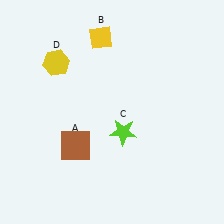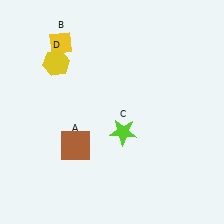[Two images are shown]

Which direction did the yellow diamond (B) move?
The yellow diamond (B) moved left.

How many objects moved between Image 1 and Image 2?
1 object moved between the two images.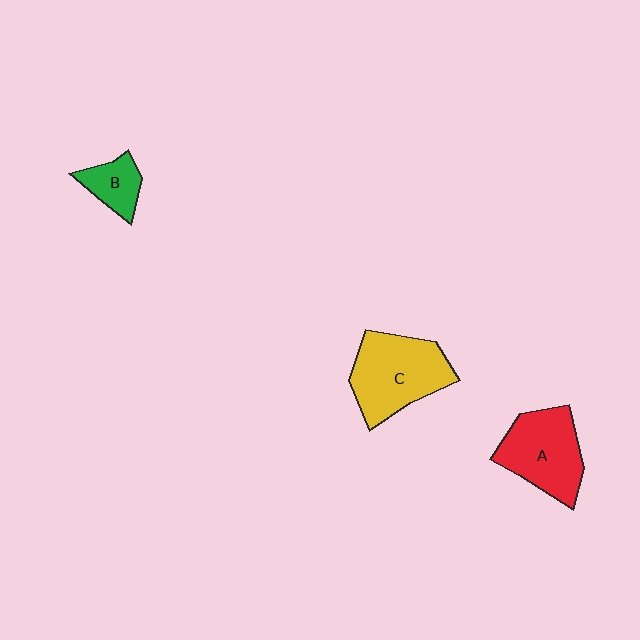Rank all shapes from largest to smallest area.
From largest to smallest: C (yellow), A (red), B (green).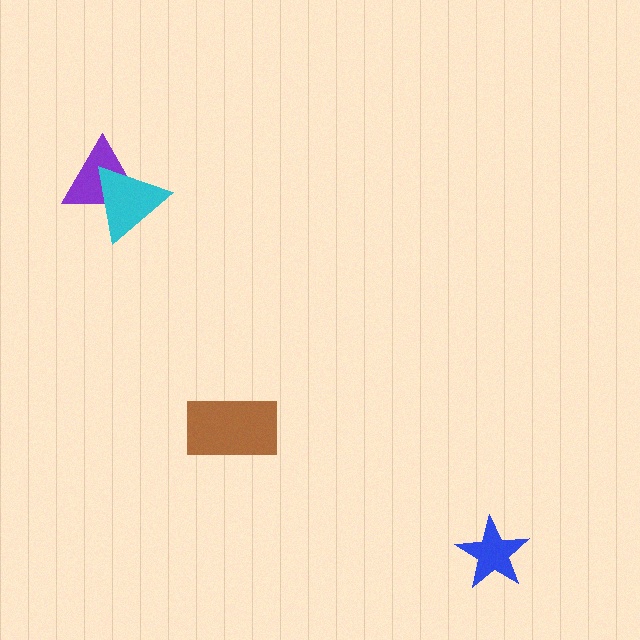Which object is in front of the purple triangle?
The cyan triangle is in front of the purple triangle.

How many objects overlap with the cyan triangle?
1 object overlaps with the cyan triangle.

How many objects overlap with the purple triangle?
1 object overlaps with the purple triangle.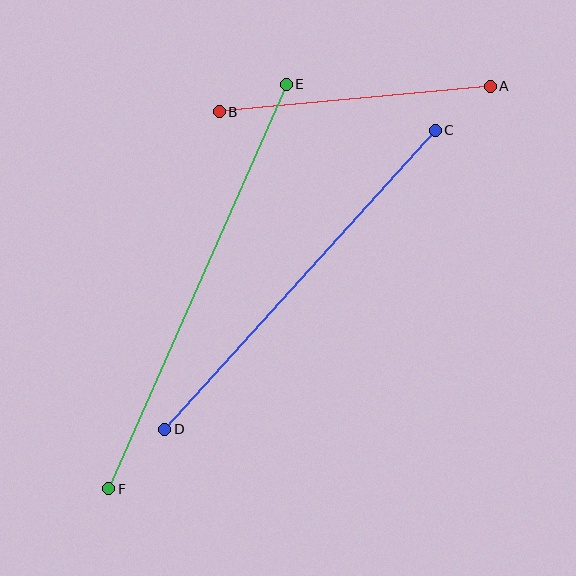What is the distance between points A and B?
The distance is approximately 272 pixels.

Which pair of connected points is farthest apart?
Points E and F are farthest apart.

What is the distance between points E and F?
The distance is approximately 442 pixels.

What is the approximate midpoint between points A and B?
The midpoint is at approximately (355, 99) pixels.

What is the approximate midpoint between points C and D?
The midpoint is at approximately (300, 280) pixels.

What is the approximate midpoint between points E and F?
The midpoint is at approximately (197, 287) pixels.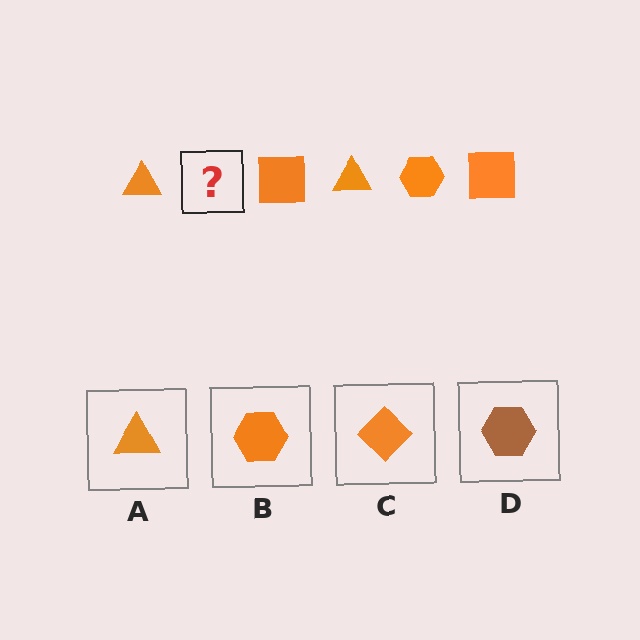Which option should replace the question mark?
Option B.